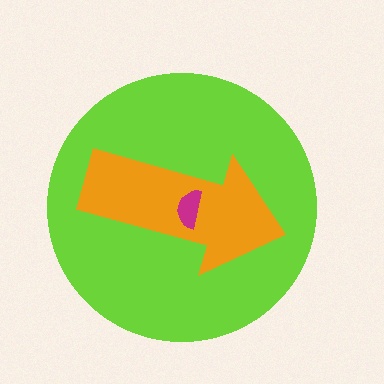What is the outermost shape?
The lime circle.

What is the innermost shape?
The magenta semicircle.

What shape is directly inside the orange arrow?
The magenta semicircle.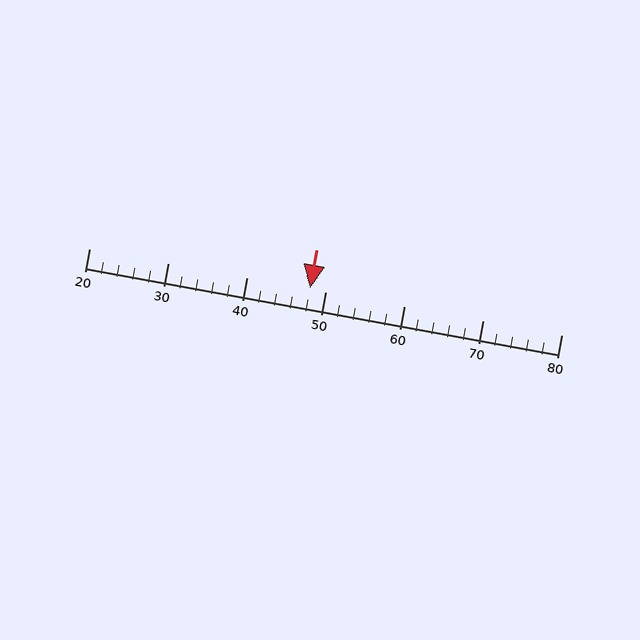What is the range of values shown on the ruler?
The ruler shows values from 20 to 80.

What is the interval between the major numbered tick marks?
The major tick marks are spaced 10 units apart.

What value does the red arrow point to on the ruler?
The red arrow points to approximately 48.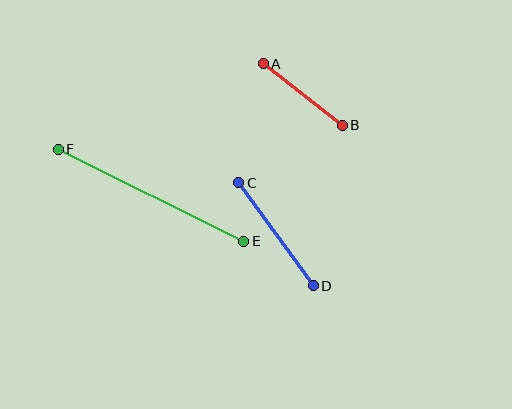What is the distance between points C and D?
The distance is approximately 127 pixels.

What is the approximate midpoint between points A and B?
The midpoint is at approximately (303, 95) pixels.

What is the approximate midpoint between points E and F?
The midpoint is at approximately (151, 195) pixels.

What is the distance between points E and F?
The distance is approximately 207 pixels.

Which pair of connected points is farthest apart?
Points E and F are farthest apart.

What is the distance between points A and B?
The distance is approximately 100 pixels.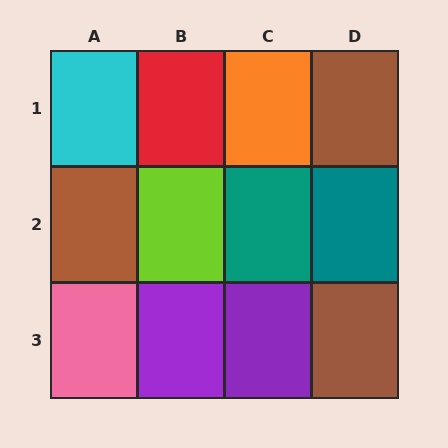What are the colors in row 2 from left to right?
Brown, lime, teal, teal.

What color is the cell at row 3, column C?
Purple.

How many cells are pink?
1 cell is pink.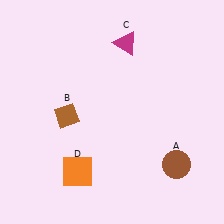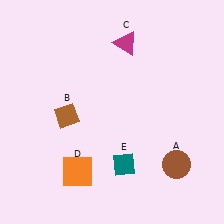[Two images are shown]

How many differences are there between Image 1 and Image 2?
There is 1 difference between the two images.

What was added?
A teal diamond (E) was added in Image 2.